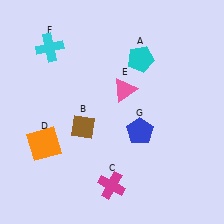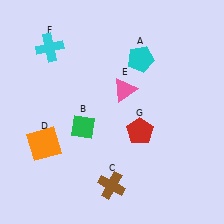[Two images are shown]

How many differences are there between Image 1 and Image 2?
There are 3 differences between the two images.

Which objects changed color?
B changed from brown to green. C changed from magenta to brown. G changed from blue to red.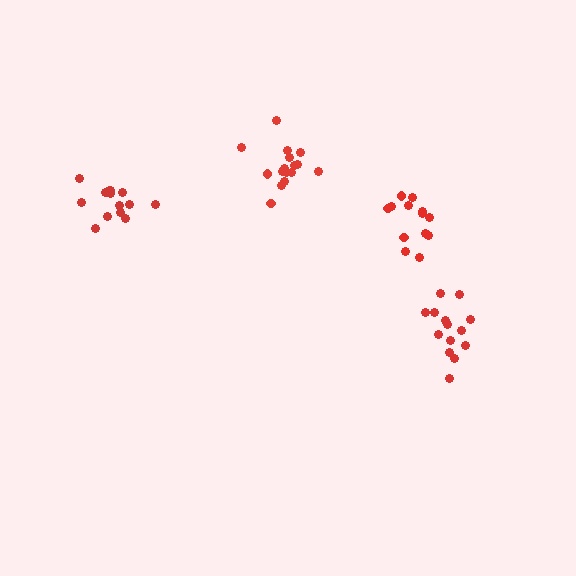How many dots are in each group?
Group 1: 16 dots, Group 2: 14 dots, Group 3: 14 dots, Group 4: 13 dots (57 total).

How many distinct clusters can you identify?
There are 4 distinct clusters.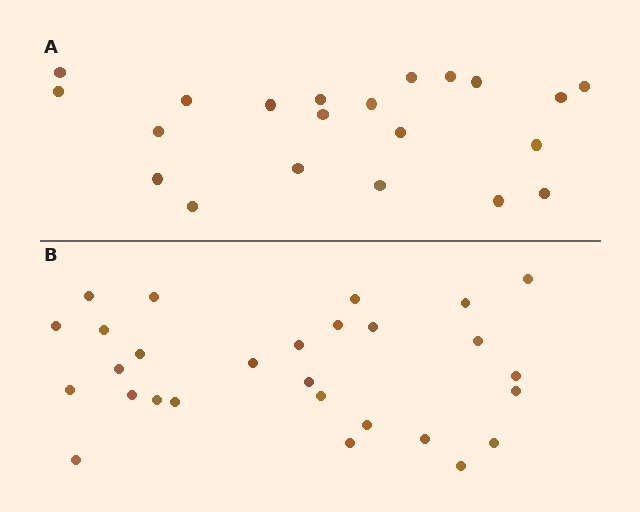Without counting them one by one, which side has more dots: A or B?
Region B (the bottom region) has more dots.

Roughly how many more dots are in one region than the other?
Region B has roughly 8 or so more dots than region A.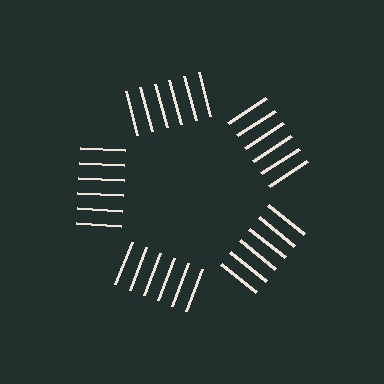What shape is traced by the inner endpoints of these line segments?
An illusory pentagon — the line segments terminate on its edges but no continuous stroke is drawn.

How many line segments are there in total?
30 — 6 along each of the 5 edges.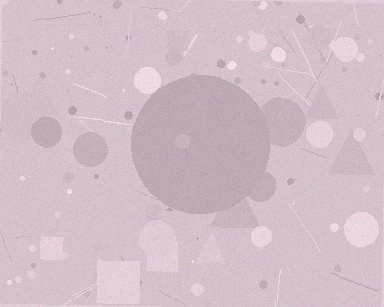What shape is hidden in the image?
A circle is hidden in the image.